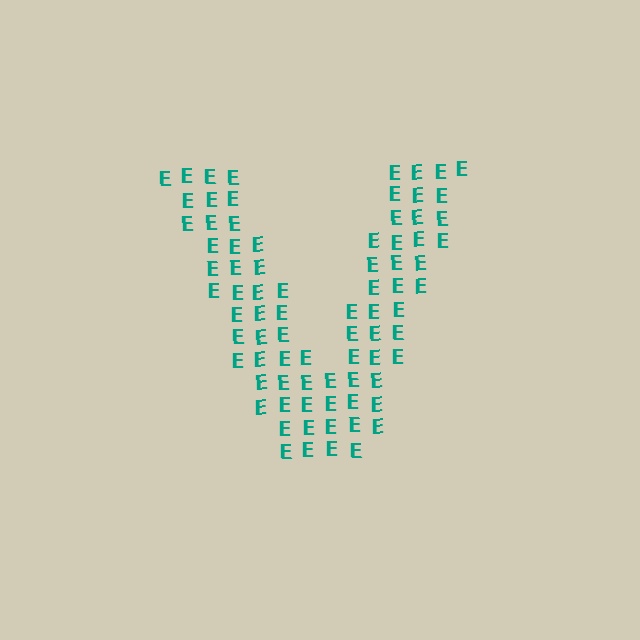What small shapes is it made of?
It is made of small letter E's.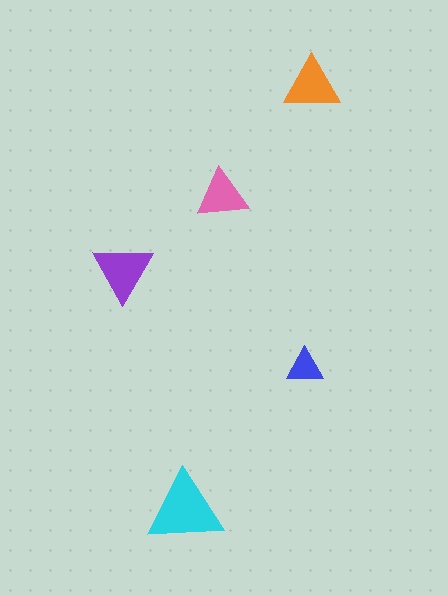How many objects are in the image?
There are 5 objects in the image.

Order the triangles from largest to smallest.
the cyan one, the purple one, the orange one, the pink one, the blue one.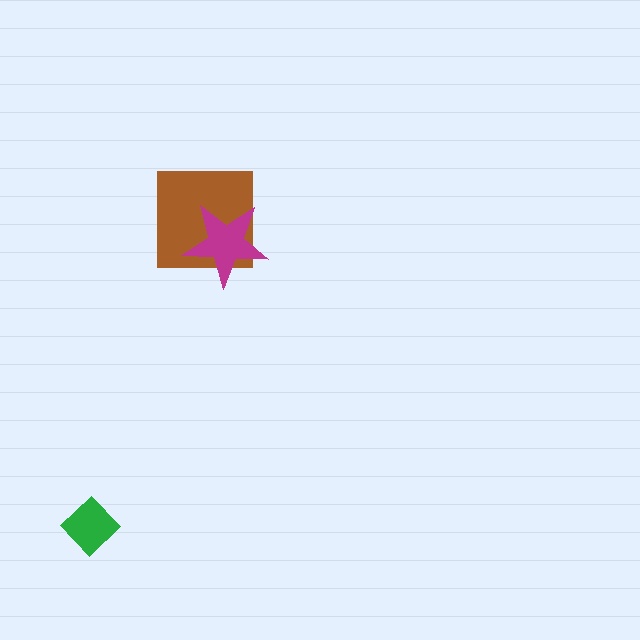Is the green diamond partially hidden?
No, no other shape covers it.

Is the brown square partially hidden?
Yes, it is partially covered by another shape.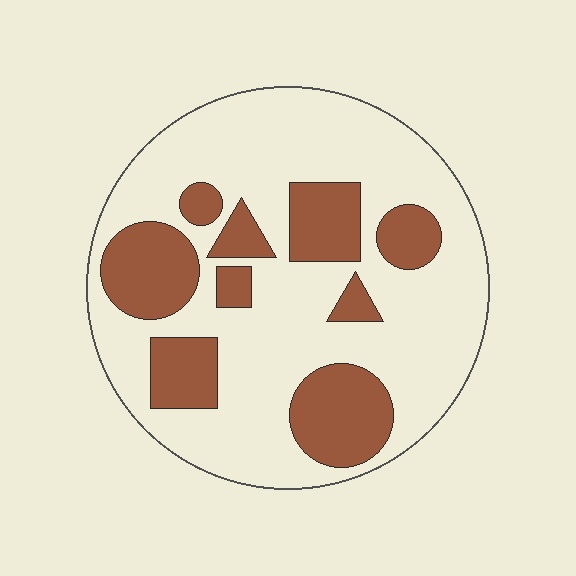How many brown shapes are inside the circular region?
9.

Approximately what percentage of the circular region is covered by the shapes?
Approximately 30%.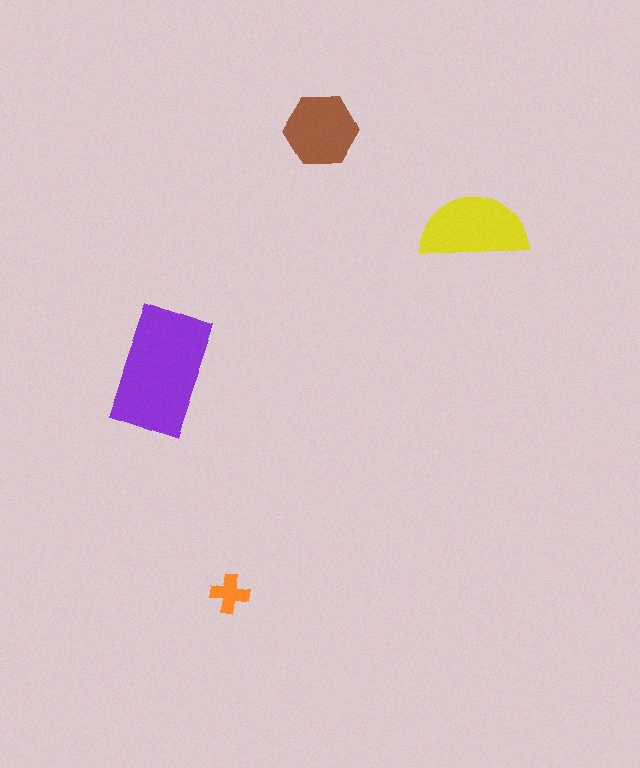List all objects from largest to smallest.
The purple rectangle, the yellow semicircle, the brown hexagon, the orange cross.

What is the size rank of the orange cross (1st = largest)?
4th.